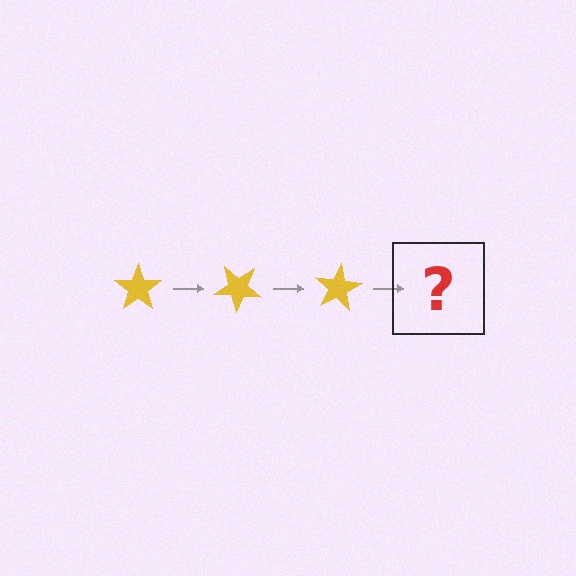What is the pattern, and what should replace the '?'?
The pattern is that the star rotates 40 degrees each step. The '?' should be a yellow star rotated 120 degrees.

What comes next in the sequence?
The next element should be a yellow star rotated 120 degrees.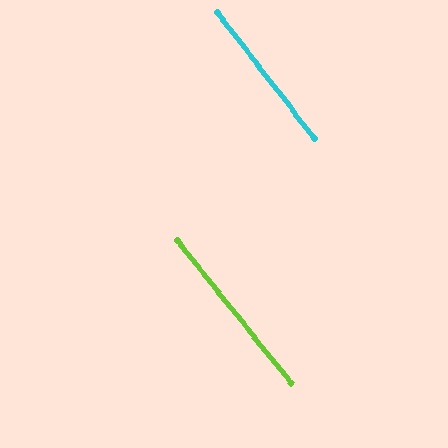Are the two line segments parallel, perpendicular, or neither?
Parallel — their directions differ by only 0.9°.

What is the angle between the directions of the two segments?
Approximately 1 degree.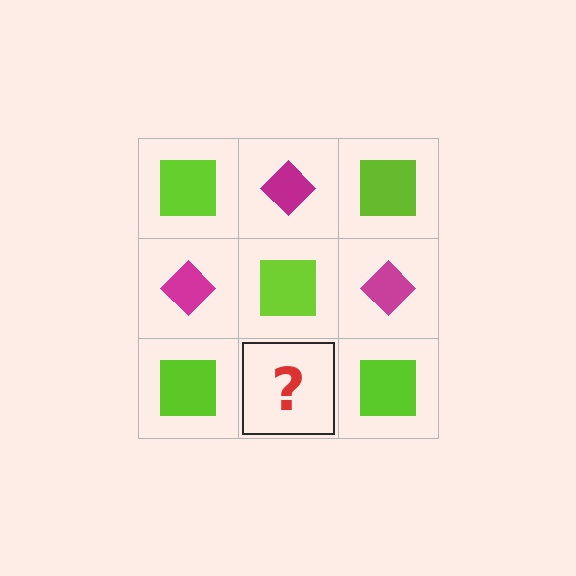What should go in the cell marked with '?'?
The missing cell should contain a magenta diamond.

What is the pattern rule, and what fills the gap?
The rule is that it alternates lime square and magenta diamond in a checkerboard pattern. The gap should be filled with a magenta diamond.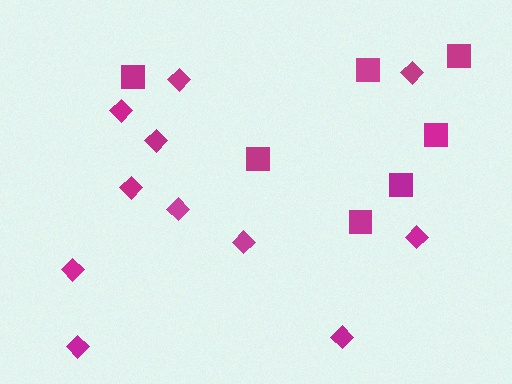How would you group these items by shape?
There are 2 groups: one group of diamonds (11) and one group of squares (7).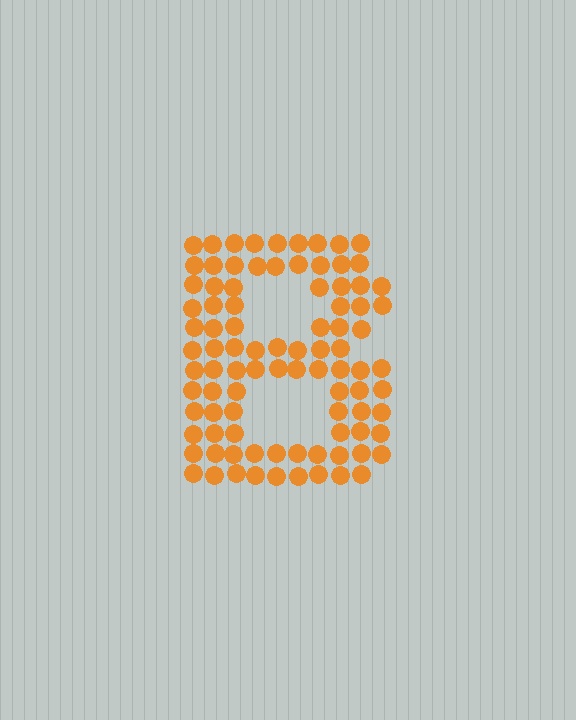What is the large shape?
The large shape is the letter B.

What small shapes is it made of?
It is made of small circles.